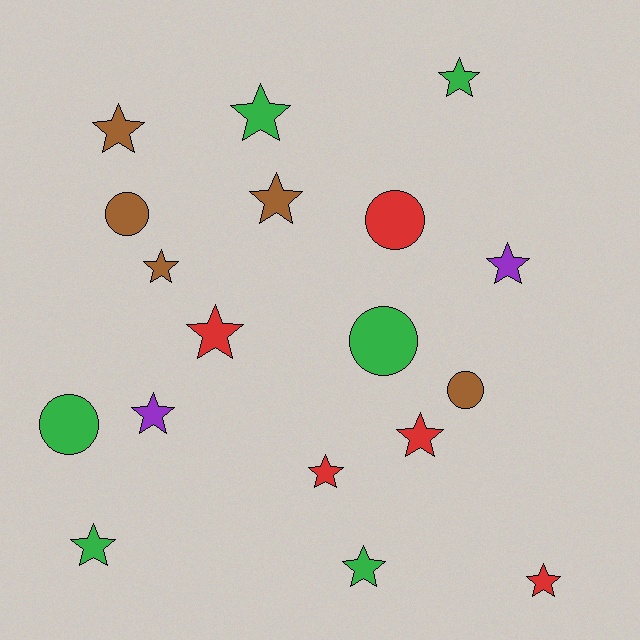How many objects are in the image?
There are 18 objects.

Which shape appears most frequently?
Star, with 13 objects.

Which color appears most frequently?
Green, with 6 objects.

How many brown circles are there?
There are 2 brown circles.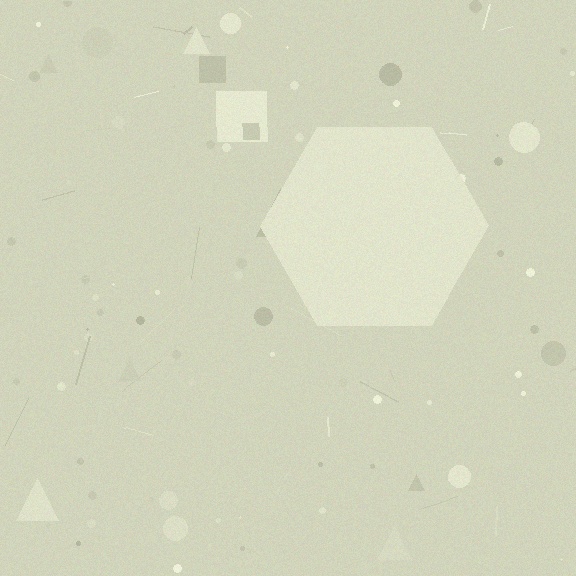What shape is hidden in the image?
A hexagon is hidden in the image.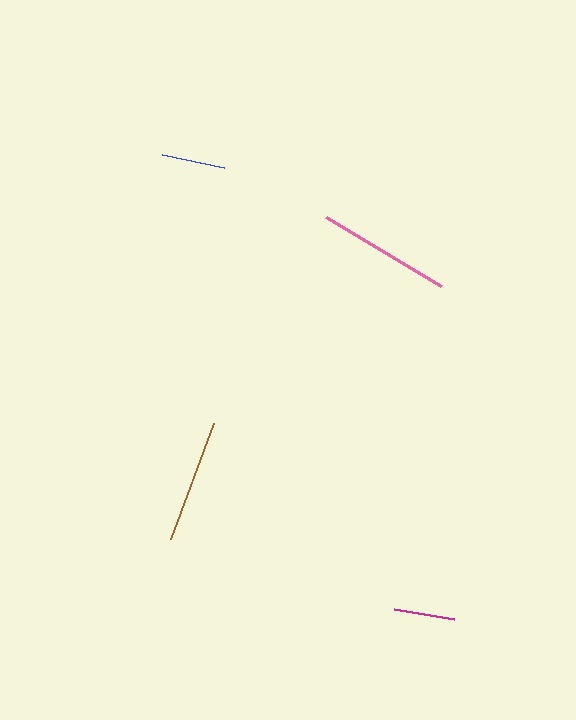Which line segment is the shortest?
The magenta line is the shortest at approximately 61 pixels.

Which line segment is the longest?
The pink line is the longest at approximately 134 pixels.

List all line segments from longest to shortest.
From longest to shortest: pink, brown, blue, magenta.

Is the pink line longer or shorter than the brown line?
The pink line is longer than the brown line.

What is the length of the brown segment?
The brown segment is approximately 124 pixels long.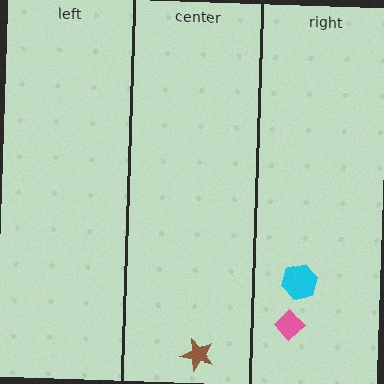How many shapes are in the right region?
2.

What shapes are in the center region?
The brown star.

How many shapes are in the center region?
1.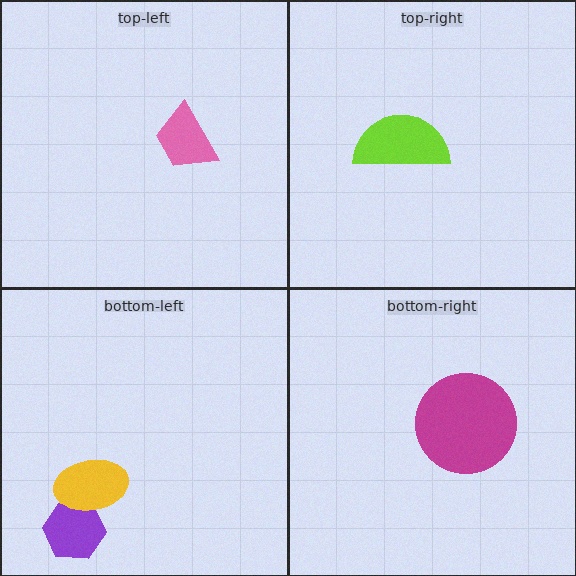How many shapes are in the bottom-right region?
1.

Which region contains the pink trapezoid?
The top-left region.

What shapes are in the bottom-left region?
The purple hexagon, the yellow ellipse.